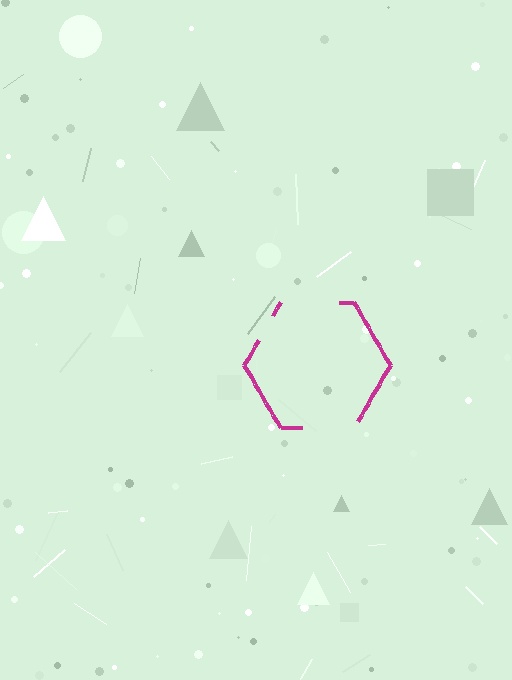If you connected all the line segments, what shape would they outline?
They would outline a hexagon.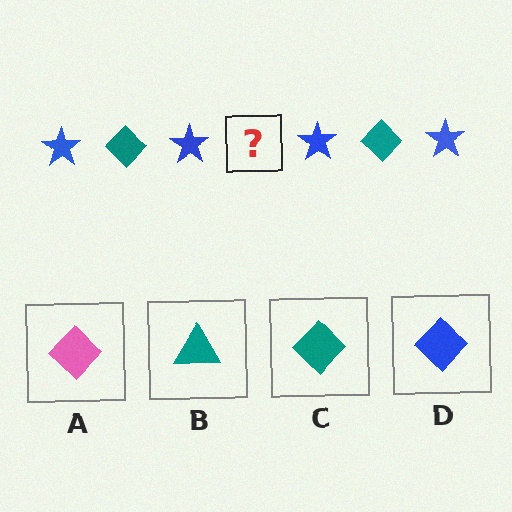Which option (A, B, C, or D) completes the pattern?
C.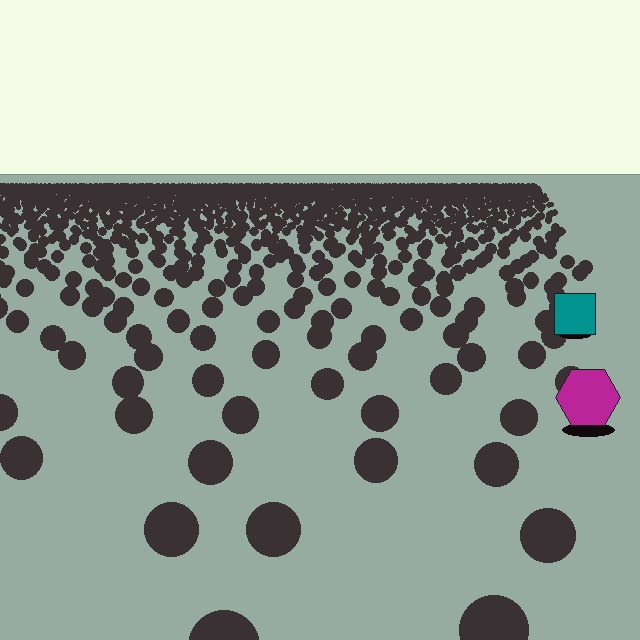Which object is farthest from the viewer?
The teal square is farthest from the viewer. It appears smaller and the ground texture around it is denser.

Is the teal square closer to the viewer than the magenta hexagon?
No. The magenta hexagon is closer — you can tell from the texture gradient: the ground texture is coarser near it.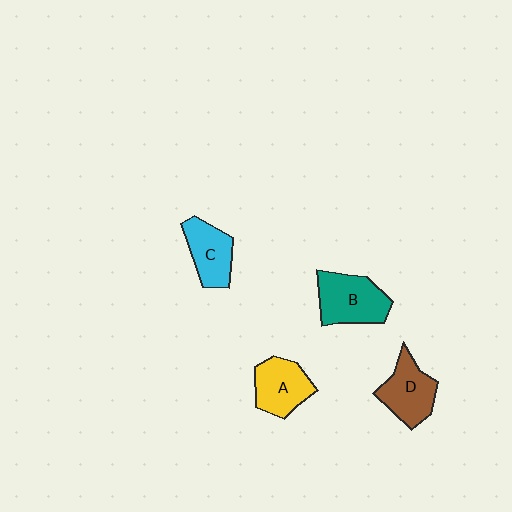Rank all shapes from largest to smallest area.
From largest to smallest: B (teal), D (brown), A (yellow), C (cyan).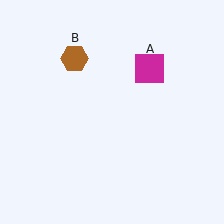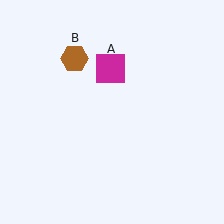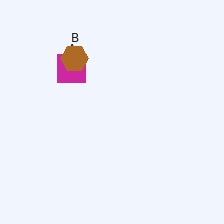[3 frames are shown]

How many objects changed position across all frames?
1 object changed position: magenta square (object A).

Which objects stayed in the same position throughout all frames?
Brown hexagon (object B) remained stationary.